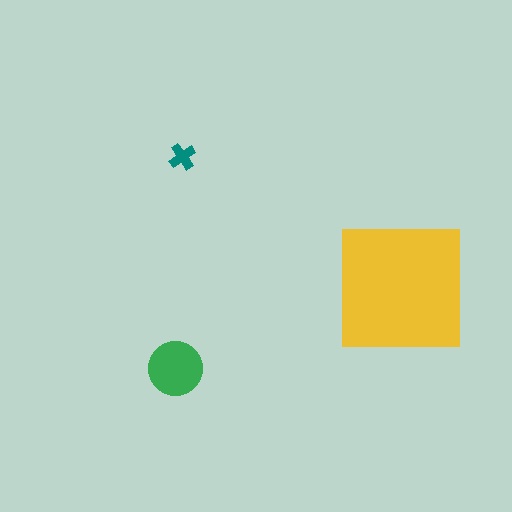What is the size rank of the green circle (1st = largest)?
2nd.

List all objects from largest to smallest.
The yellow square, the green circle, the teal cross.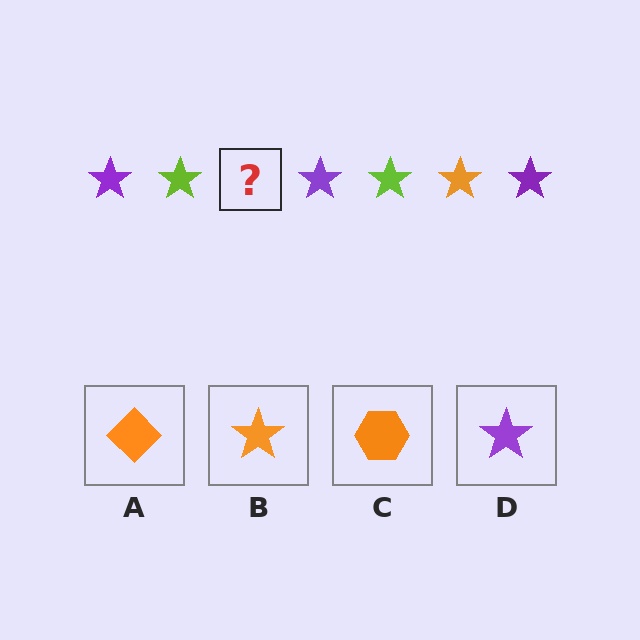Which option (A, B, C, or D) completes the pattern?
B.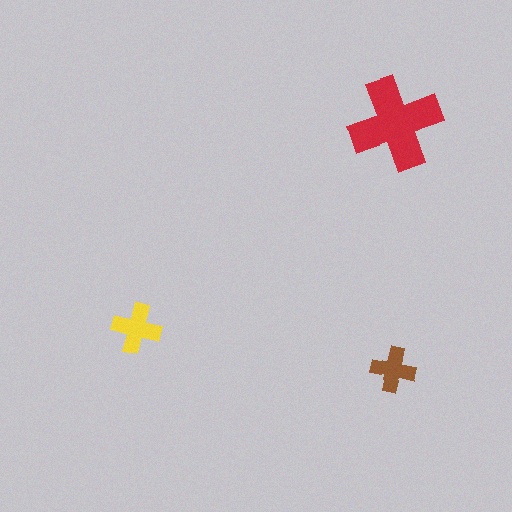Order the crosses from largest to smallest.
the red one, the yellow one, the brown one.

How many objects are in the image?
There are 3 objects in the image.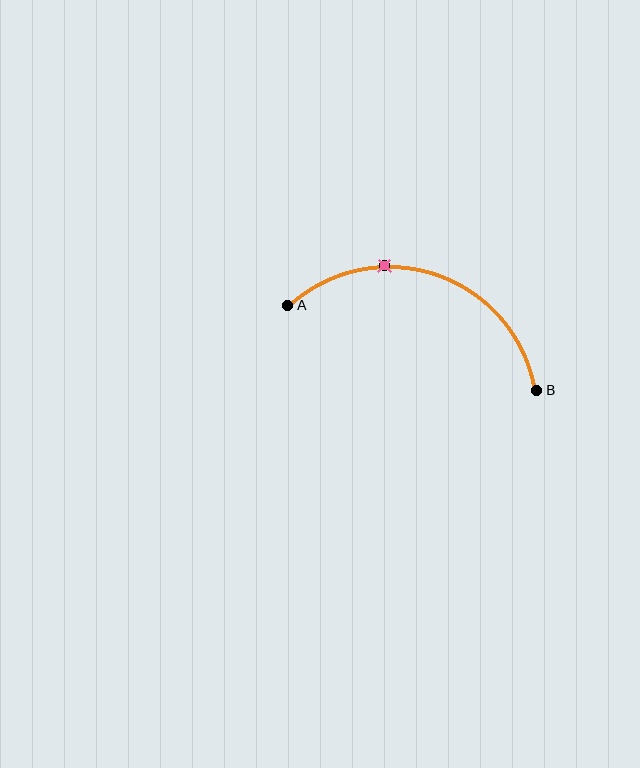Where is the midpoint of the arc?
The arc midpoint is the point on the curve farthest from the straight line joining A and B. It sits above that line.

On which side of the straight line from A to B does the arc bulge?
The arc bulges above the straight line connecting A and B.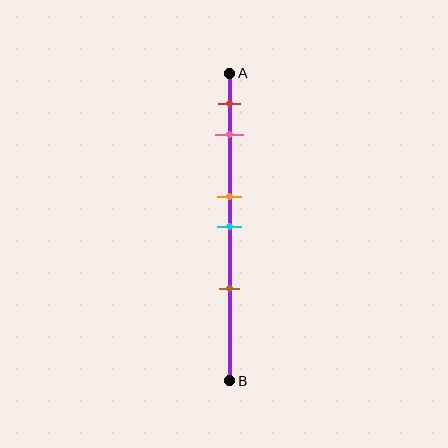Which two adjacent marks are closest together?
The orange and cyan marks are the closest adjacent pair.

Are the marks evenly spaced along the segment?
No, the marks are not evenly spaced.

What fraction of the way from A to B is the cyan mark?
The cyan mark is approximately 50% (0.5) of the way from A to B.